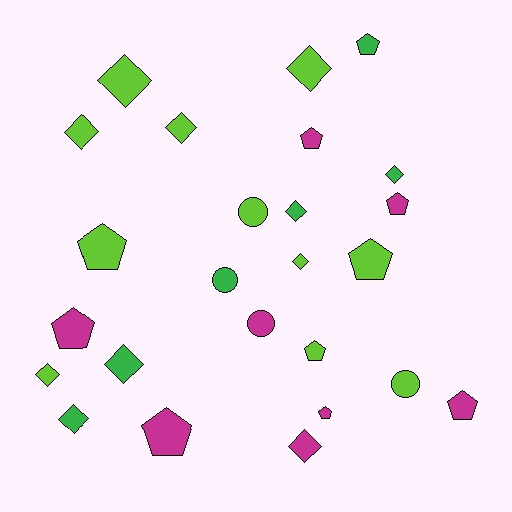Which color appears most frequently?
Lime, with 11 objects.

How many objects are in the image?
There are 25 objects.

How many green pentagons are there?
There is 1 green pentagon.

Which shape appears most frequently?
Diamond, with 11 objects.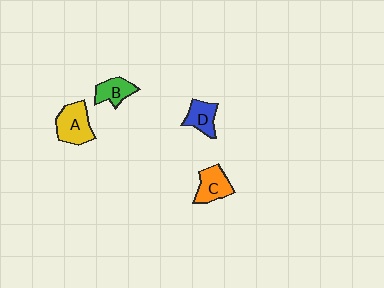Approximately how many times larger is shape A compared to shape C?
Approximately 1.2 times.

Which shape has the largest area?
Shape A (yellow).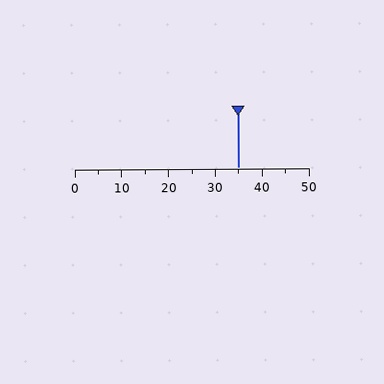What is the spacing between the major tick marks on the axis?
The major ticks are spaced 10 apart.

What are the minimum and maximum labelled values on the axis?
The axis runs from 0 to 50.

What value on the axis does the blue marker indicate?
The marker indicates approximately 35.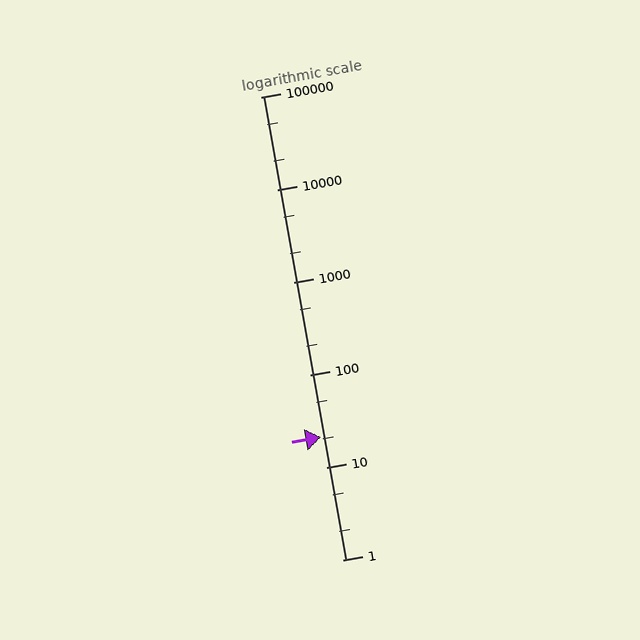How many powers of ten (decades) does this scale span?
The scale spans 5 decades, from 1 to 100000.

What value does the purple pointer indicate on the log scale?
The pointer indicates approximately 21.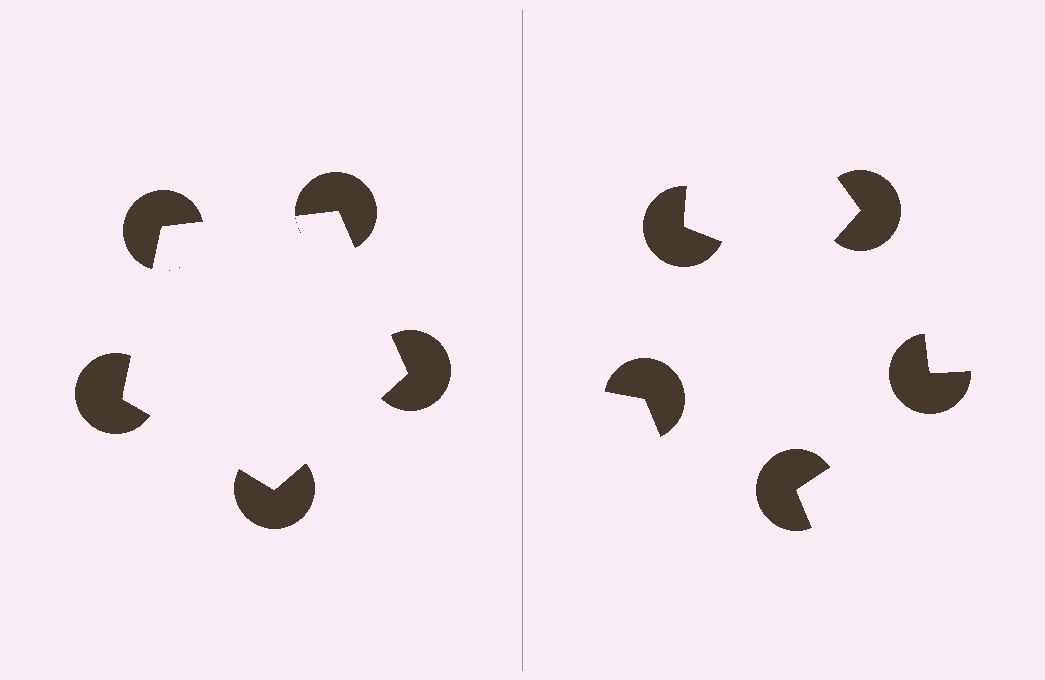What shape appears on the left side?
An illusory pentagon.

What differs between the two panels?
The pac-man discs are positioned identically on both sides; only the wedge orientations differ. On the left they align to a pentagon; on the right they are misaligned.